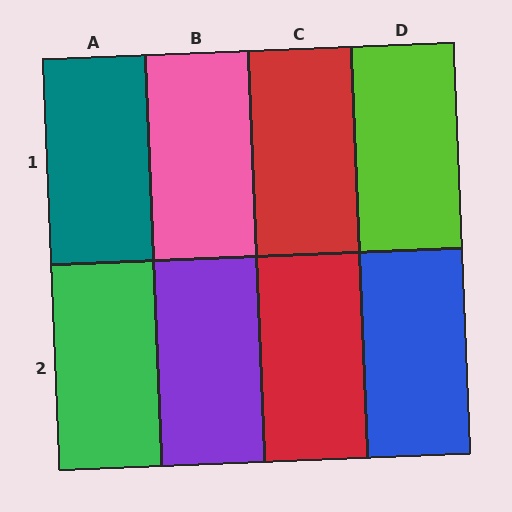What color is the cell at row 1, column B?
Pink.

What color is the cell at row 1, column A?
Teal.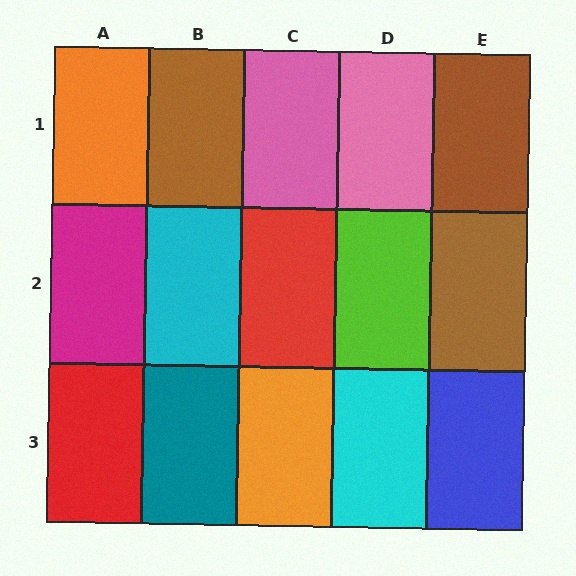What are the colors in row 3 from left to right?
Red, teal, orange, cyan, blue.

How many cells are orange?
2 cells are orange.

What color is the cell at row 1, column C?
Pink.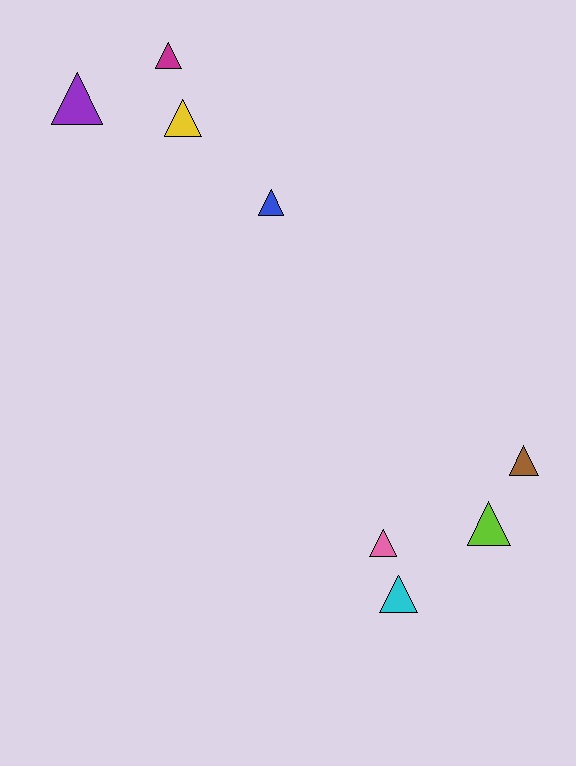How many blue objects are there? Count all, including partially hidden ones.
There is 1 blue object.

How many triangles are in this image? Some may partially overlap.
There are 8 triangles.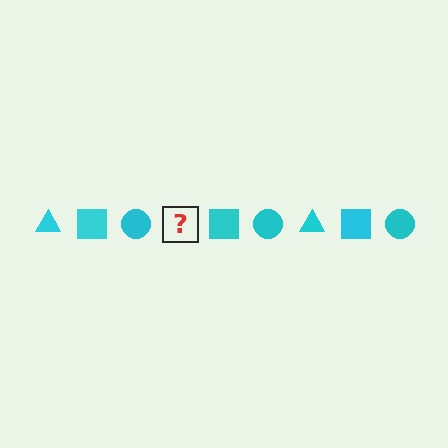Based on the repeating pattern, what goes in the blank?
The blank should be a cyan triangle.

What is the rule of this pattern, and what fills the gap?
The rule is that the pattern cycles through triangle, square, circle shapes in cyan. The gap should be filled with a cyan triangle.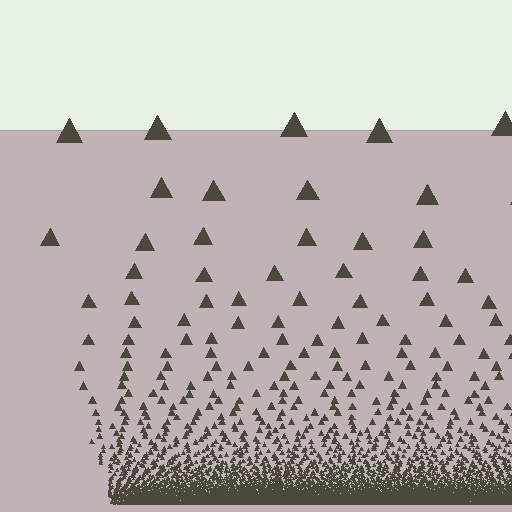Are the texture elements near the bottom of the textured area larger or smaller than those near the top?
Smaller. The gradient is inverted — elements near the bottom are smaller and denser.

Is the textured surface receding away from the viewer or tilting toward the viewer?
The surface appears to tilt toward the viewer. Texture elements get larger and sparser toward the top.